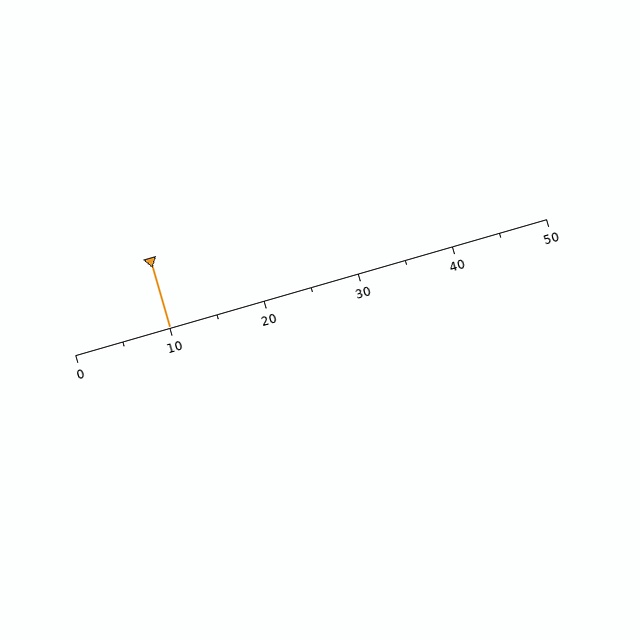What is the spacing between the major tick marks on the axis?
The major ticks are spaced 10 apart.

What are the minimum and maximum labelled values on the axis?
The axis runs from 0 to 50.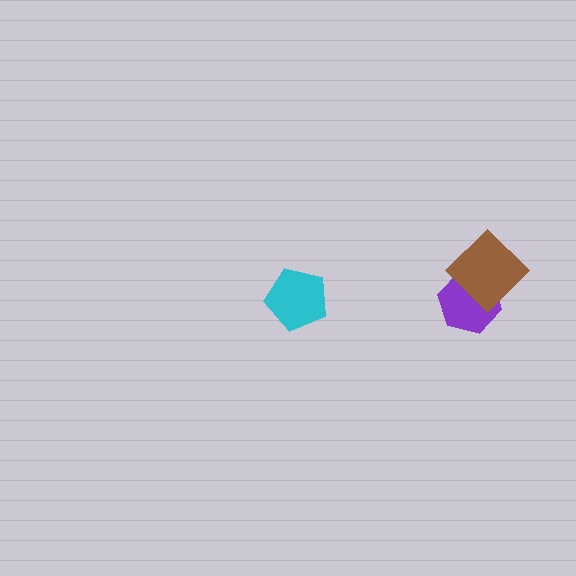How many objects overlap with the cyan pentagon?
0 objects overlap with the cyan pentagon.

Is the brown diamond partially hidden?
No, no other shape covers it.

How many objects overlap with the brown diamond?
1 object overlaps with the brown diamond.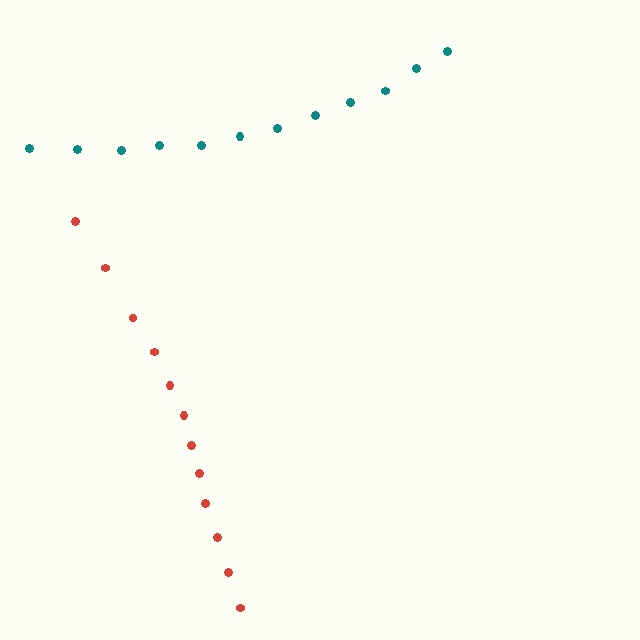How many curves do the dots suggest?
There are 2 distinct paths.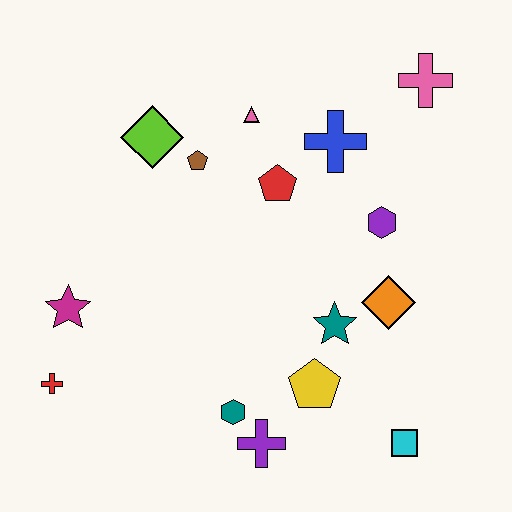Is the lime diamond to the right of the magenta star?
Yes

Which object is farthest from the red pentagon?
The red cross is farthest from the red pentagon.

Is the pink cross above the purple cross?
Yes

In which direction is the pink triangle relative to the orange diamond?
The pink triangle is above the orange diamond.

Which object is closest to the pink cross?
The blue cross is closest to the pink cross.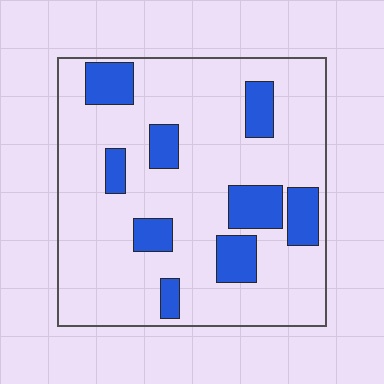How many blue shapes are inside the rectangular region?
9.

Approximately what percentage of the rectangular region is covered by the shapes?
Approximately 20%.